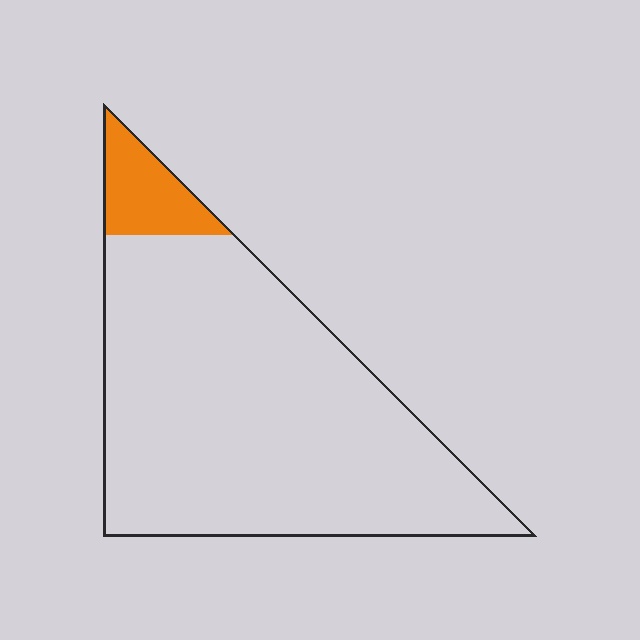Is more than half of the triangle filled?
No.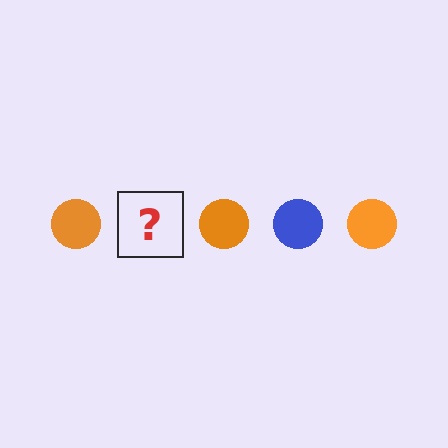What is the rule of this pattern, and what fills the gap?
The rule is that the pattern cycles through orange, blue circles. The gap should be filled with a blue circle.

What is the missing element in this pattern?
The missing element is a blue circle.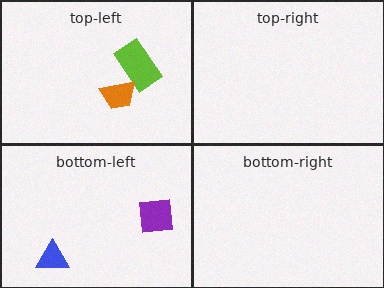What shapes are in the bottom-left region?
The blue triangle, the purple square.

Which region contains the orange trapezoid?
The top-left region.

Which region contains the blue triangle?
The bottom-left region.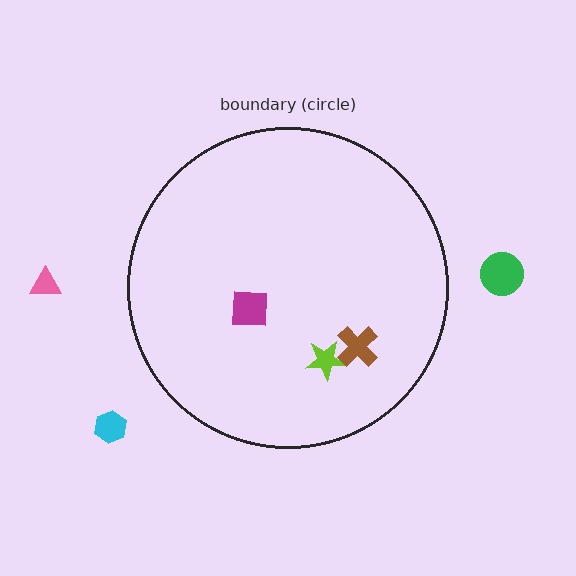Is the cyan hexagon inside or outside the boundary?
Outside.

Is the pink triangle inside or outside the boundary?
Outside.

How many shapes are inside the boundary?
3 inside, 3 outside.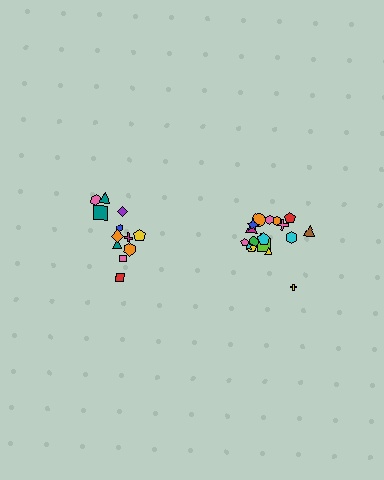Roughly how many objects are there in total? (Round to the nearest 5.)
Roughly 30 objects in total.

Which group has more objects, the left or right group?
The right group.